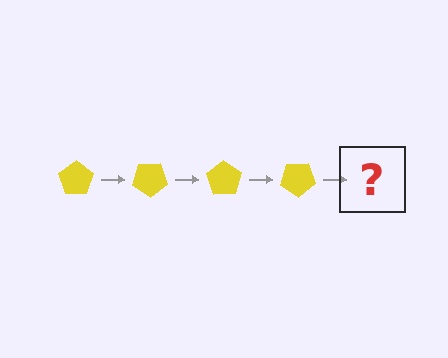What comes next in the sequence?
The next element should be a yellow pentagon rotated 140 degrees.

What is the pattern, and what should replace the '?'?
The pattern is that the pentagon rotates 35 degrees each step. The '?' should be a yellow pentagon rotated 140 degrees.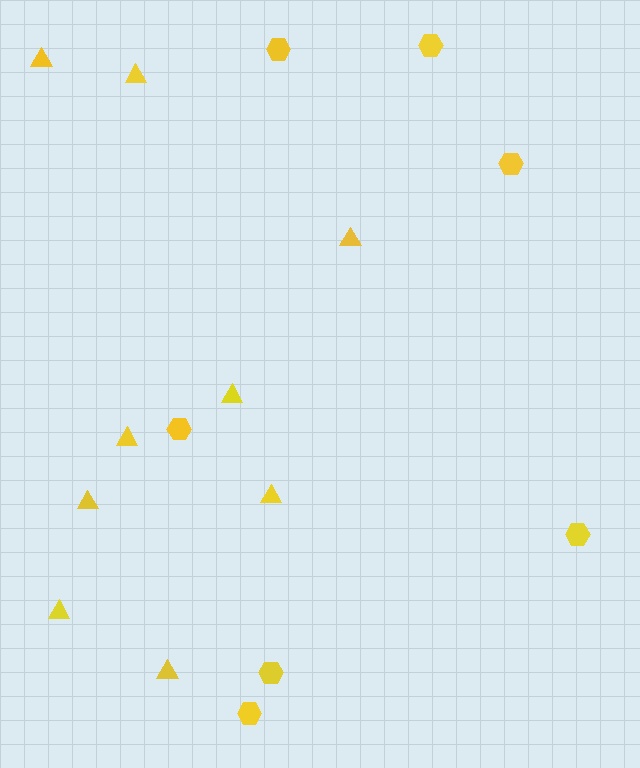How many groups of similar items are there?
There are 2 groups: one group of triangles (9) and one group of hexagons (7).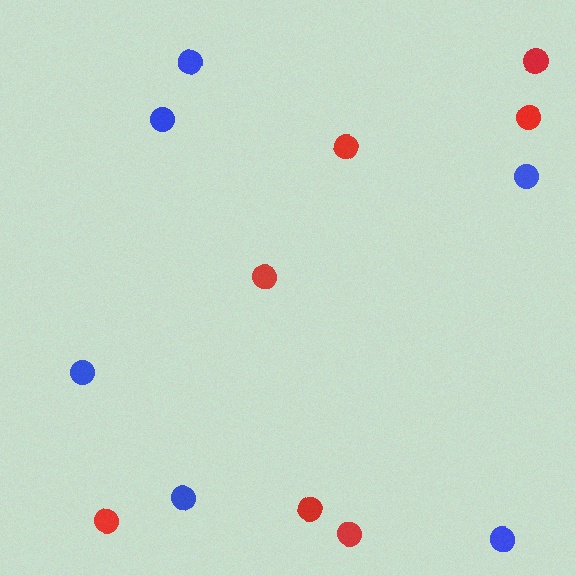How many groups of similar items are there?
There are 2 groups: one group of blue circles (6) and one group of red circles (7).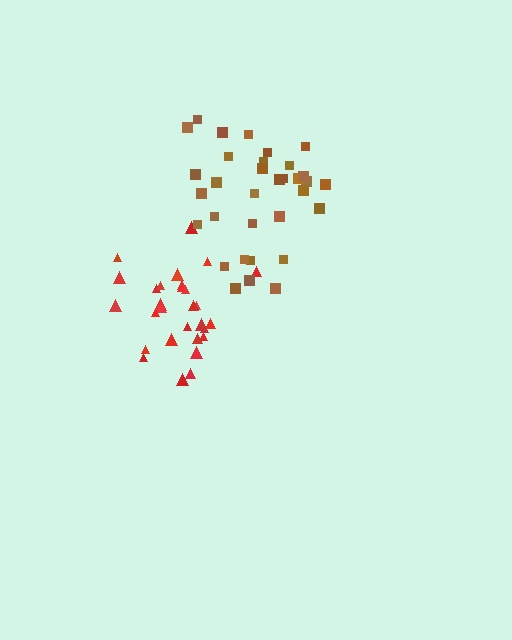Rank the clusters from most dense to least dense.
red, brown.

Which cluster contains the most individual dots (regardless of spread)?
Brown (33).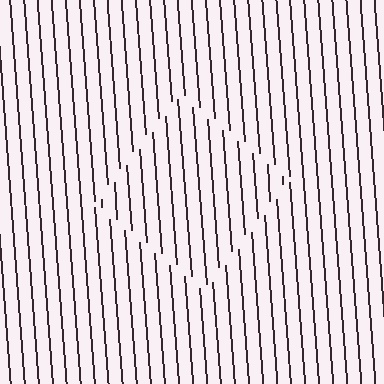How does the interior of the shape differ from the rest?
The interior of the shape contains the same grating, shifted by half a period — the contour is defined by the phase discontinuity where line-ends from the inner and outer gratings abut.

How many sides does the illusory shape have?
4 sides — the line-ends trace a square.